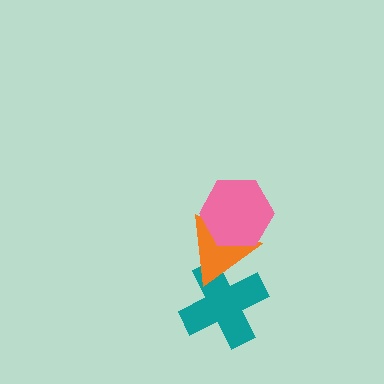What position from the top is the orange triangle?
The orange triangle is 2nd from the top.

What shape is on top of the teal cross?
The orange triangle is on top of the teal cross.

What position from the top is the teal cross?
The teal cross is 3rd from the top.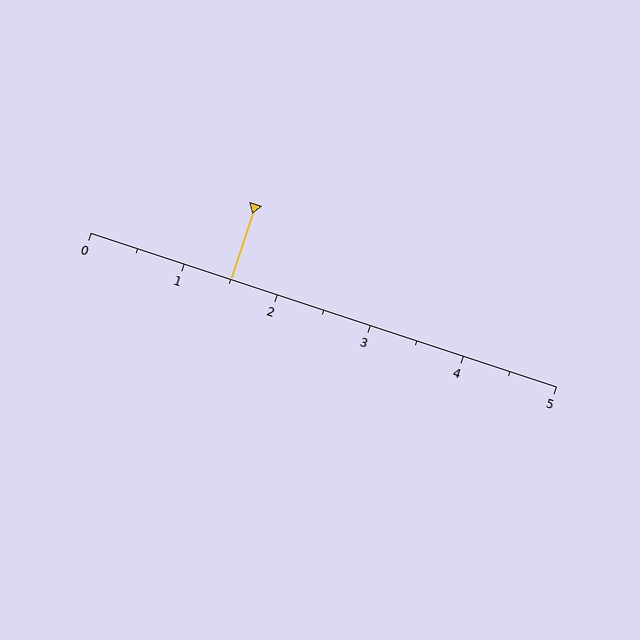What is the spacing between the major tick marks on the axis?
The major ticks are spaced 1 apart.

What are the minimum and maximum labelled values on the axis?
The axis runs from 0 to 5.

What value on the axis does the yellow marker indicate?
The marker indicates approximately 1.5.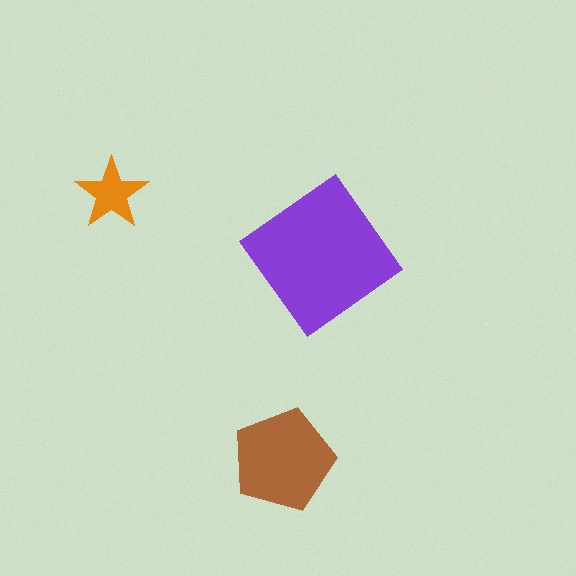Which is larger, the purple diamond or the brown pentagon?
The purple diamond.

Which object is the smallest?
The orange star.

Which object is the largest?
The purple diamond.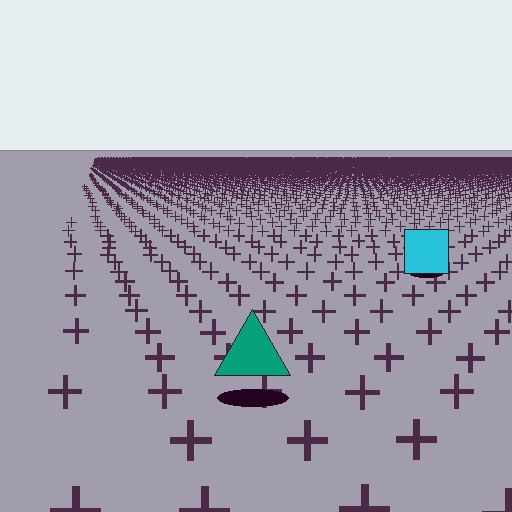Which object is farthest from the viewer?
The cyan square is farthest from the viewer. It appears smaller and the ground texture around it is denser.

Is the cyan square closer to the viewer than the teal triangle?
No. The teal triangle is closer — you can tell from the texture gradient: the ground texture is coarser near it.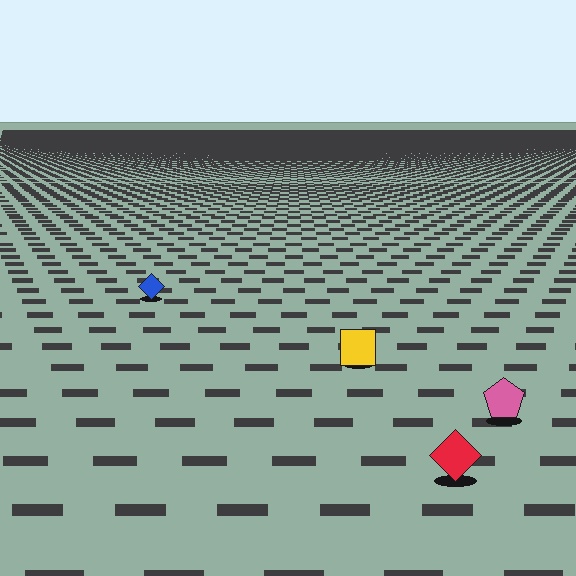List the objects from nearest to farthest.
From nearest to farthest: the red diamond, the pink pentagon, the yellow square, the blue diamond.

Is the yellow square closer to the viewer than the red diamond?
No. The red diamond is closer — you can tell from the texture gradient: the ground texture is coarser near it.